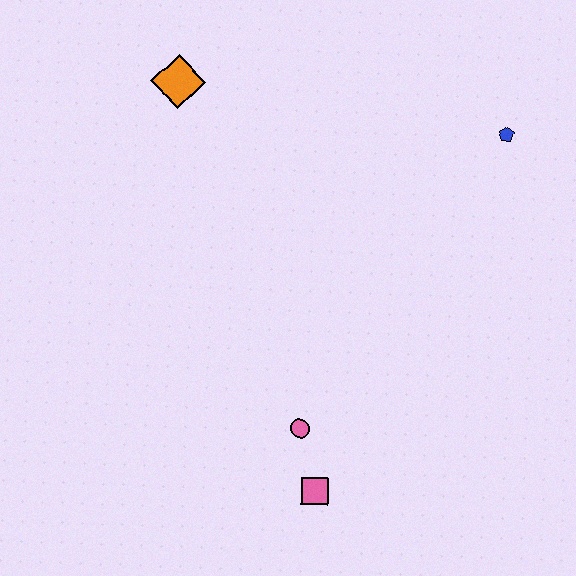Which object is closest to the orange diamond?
The blue pentagon is closest to the orange diamond.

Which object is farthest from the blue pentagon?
The pink square is farthest from the blue pentagon.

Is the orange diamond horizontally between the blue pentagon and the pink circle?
No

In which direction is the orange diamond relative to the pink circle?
The orange diamond is above the pink circle.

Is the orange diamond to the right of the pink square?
No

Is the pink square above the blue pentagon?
No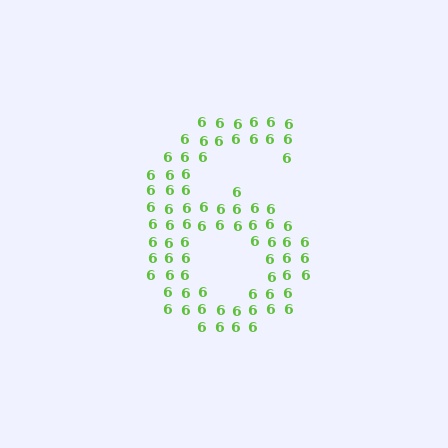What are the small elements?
The small elements are digit 6's.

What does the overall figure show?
The overall figure shows the digit 6.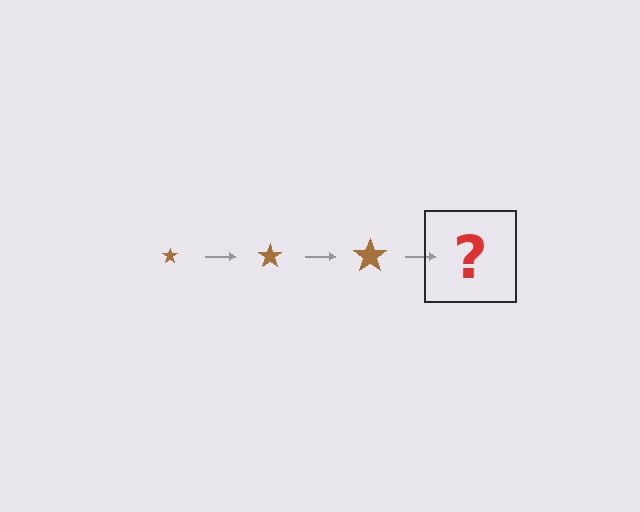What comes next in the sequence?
The next element should be a brown star, larger than the previous one.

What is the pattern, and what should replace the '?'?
The pattern is that the star gets progressively larger each step. The '?' should be a brown star, larger than the previous one.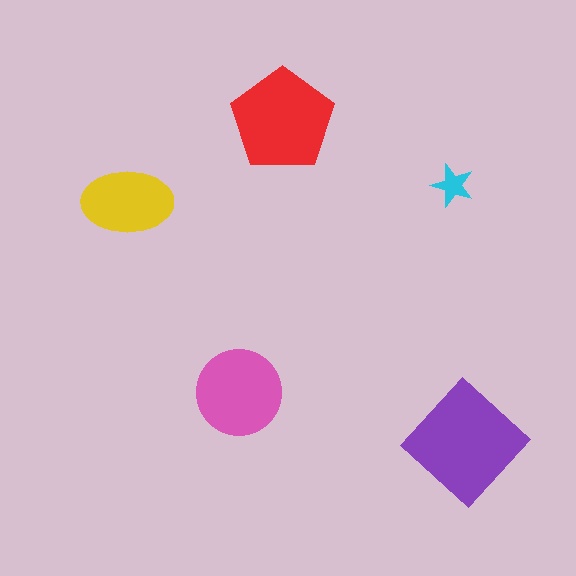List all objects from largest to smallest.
The purple diamond, the red pentagon, the pink circle, the yellow ellipse, the cyan star.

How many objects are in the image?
There are 5 objects in the image.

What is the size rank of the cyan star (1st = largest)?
5th.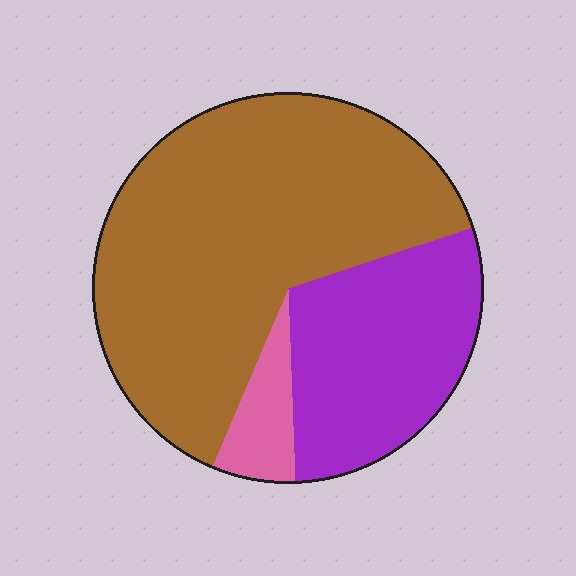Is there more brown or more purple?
Brown.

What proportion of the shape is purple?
Purple covers 29% of the shape.